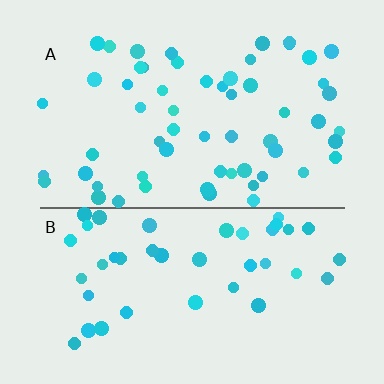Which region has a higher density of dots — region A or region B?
A (the top).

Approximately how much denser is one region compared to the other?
Approximately 1.4× — region A over region B.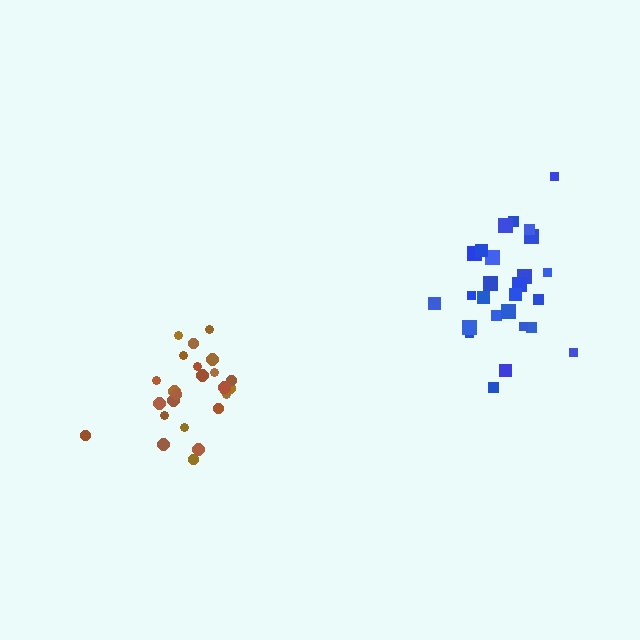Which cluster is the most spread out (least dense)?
Blue.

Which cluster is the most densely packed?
Brown.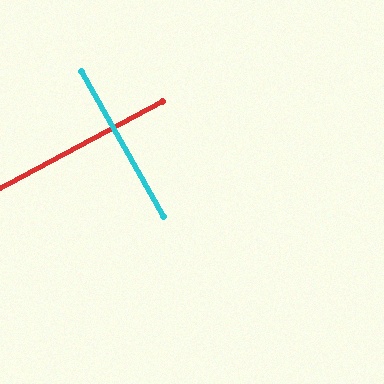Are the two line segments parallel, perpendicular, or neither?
Perpendicular — they meet at approximately 88°.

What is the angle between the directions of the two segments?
Approximately 88 degrees.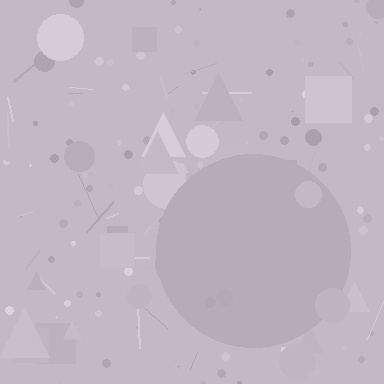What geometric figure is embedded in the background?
A circle is embedded in the background.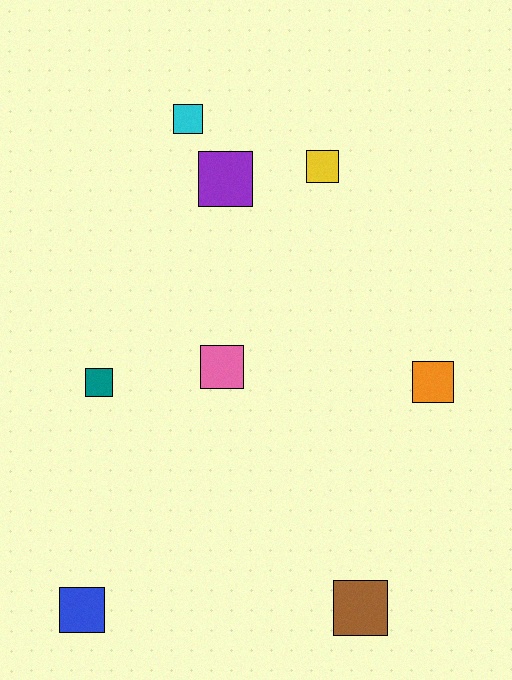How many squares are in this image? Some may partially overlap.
There are 8 squares.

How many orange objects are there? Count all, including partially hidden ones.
There is 1 orange object.